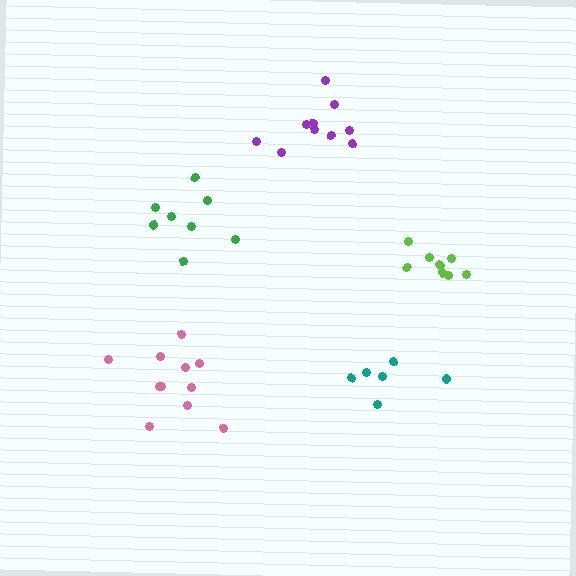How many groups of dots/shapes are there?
There are 5 groups.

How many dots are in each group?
Group 1: 11 dots, Group 2: 8 dots, Group 3: 8 dots, Group 4: 10 dots, Group 5: 6 dots (43 total).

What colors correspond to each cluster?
The clusters are colored: pink, green, lime, purple, teal.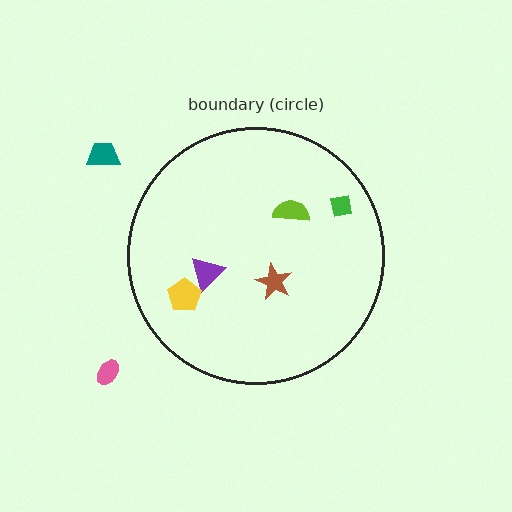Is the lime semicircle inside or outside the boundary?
Inside.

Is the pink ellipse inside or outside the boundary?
Outside.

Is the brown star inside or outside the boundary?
Inside.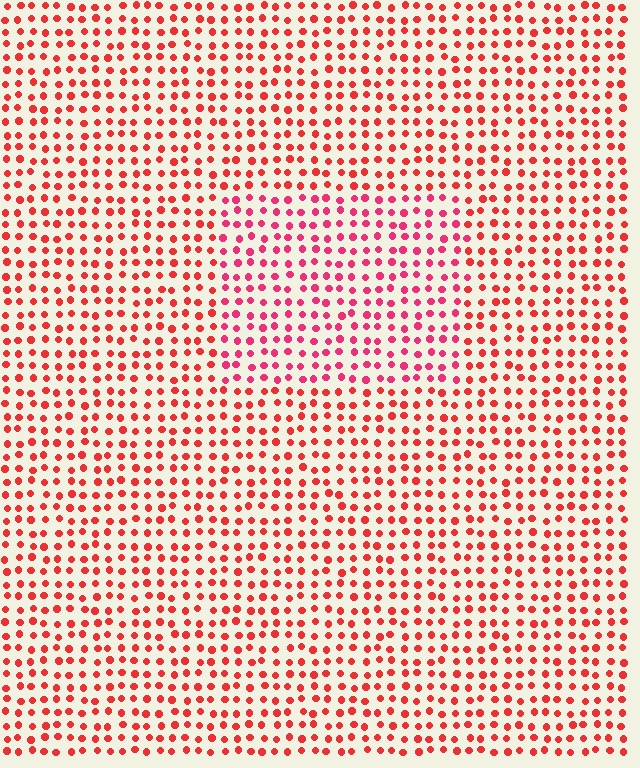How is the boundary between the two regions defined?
The boundary is defined purely by a slight shift in hue (about 22 degrees). Spacing, size, and orientation are identical on both sides.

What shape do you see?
I see a rectangle.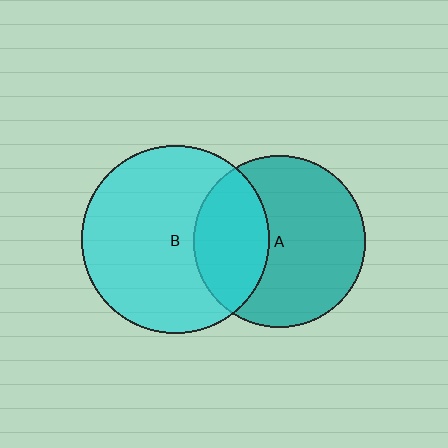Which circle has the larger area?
Circle B (cyan).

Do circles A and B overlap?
Yes.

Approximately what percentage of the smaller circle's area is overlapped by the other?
Approximately 35%.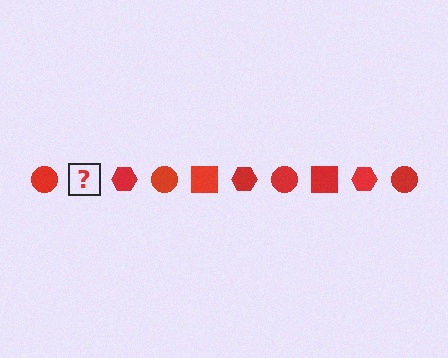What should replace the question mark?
The question mark should be replaced with a red square.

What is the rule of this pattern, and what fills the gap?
The rule is that the pattern cycles through circle, square, hexagon shapes in red. The gap should be filled with a red square.